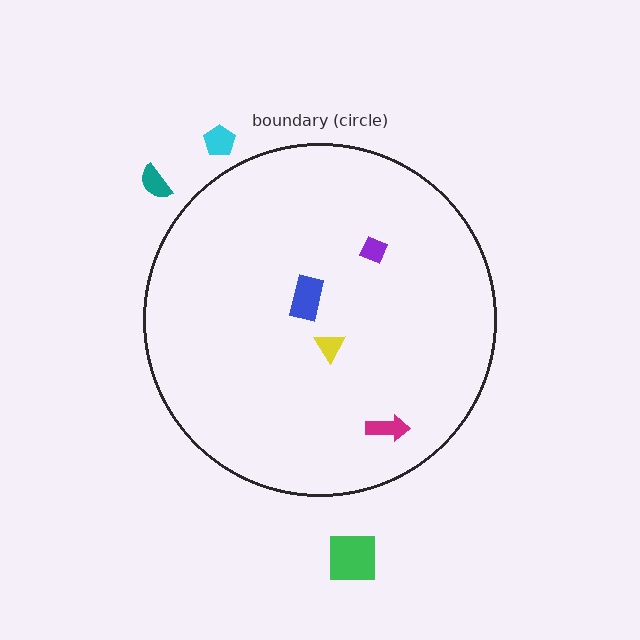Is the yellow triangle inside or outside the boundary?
Inside.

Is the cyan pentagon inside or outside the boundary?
Outside.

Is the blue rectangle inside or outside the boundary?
Inside.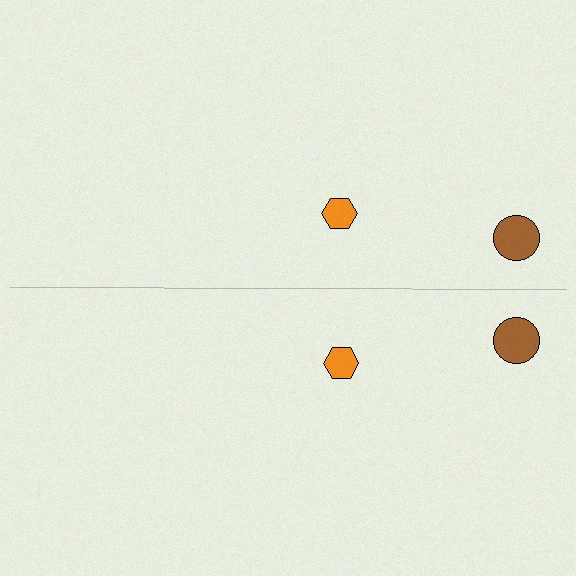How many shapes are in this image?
There are 4 shapes in this image.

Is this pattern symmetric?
Yes, this pattern has bilateral (reflection) symmetry.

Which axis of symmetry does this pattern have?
The pattern has a horizontal axis of symmetry running through the center of the image.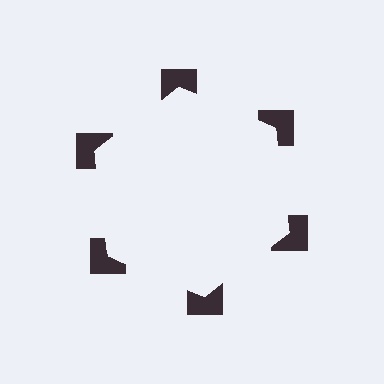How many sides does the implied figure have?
6 sides.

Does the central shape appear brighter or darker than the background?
It typically appears slightly brighter than the background, even though no actual brightness change is drawn.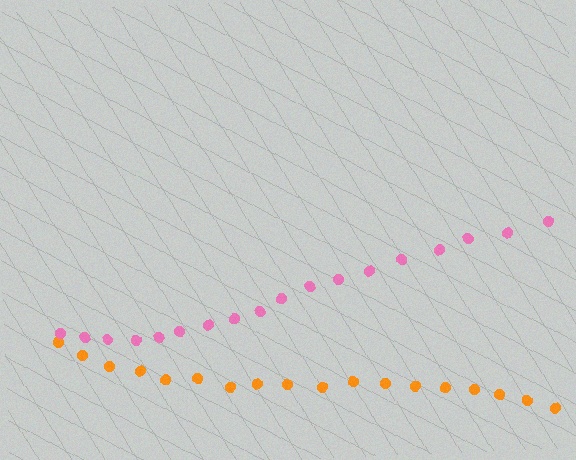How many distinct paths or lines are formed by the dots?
There are 2 distinct paths.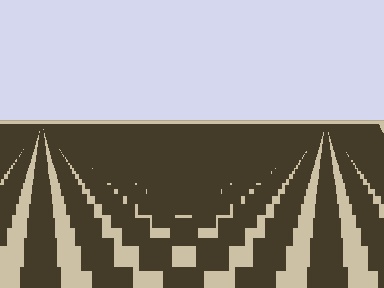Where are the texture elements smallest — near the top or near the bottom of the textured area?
Near the top.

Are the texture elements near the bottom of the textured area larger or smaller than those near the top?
Larger. Near the bottom, elements are closer to the viewer and appear at a bigger on-screen size.